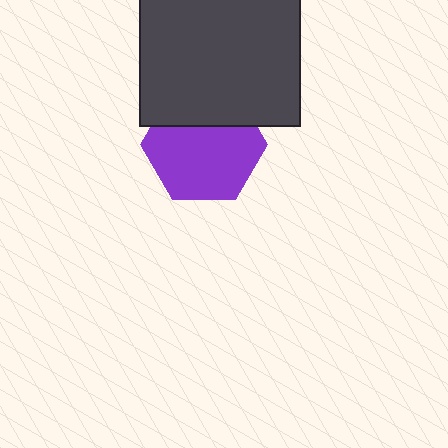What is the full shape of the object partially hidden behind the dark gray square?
The partially hidden object is a purple hexagon.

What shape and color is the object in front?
The object in front is a dark gray square.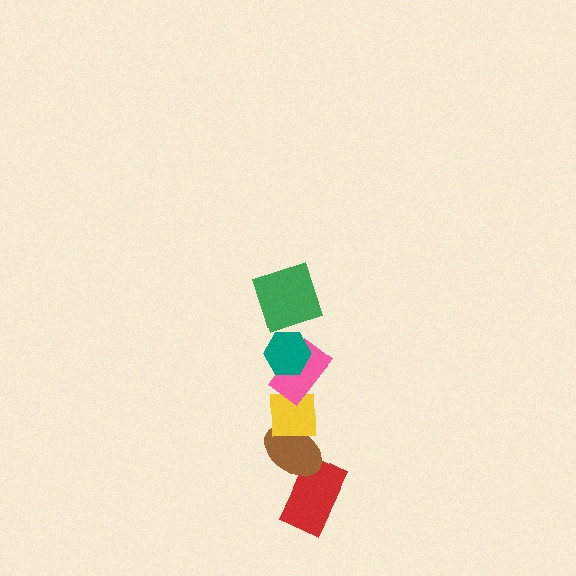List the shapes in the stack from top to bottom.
From top to bottom: the green square, the teal hexagon, the pink rectangle, the yellow square, the brown ellipse, the red rectangle.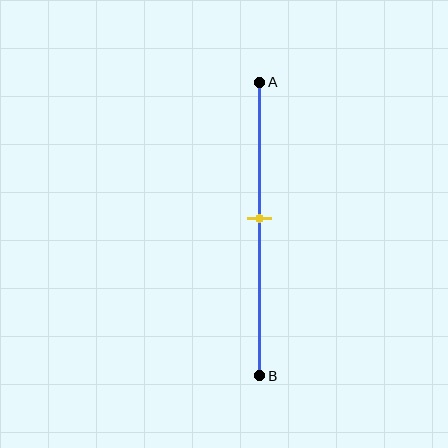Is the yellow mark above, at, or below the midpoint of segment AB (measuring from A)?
The yellow mark is above the midpoint of segment AB.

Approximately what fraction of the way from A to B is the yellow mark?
The yellow mark is approximately 45% of the way from A to B.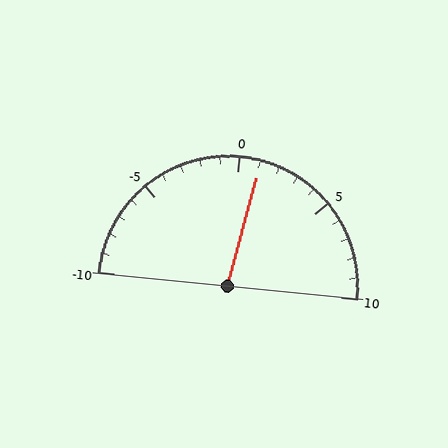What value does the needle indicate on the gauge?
The needle indicates approximately 1.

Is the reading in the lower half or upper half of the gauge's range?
The reading is in the upper half of the range (-10 to 10).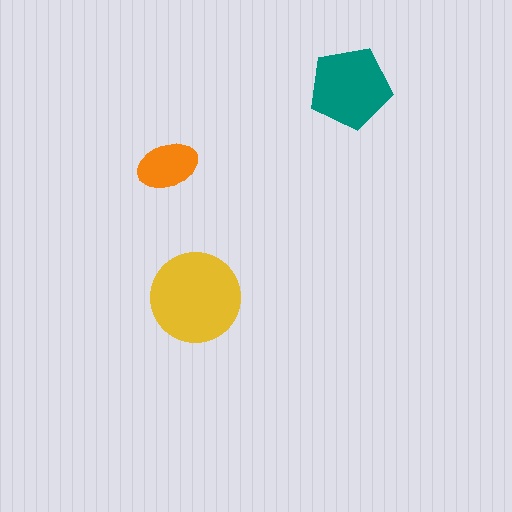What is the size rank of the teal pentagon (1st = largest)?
2nd.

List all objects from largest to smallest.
The yellow circle, the teal pentagon, the orange ellipse.